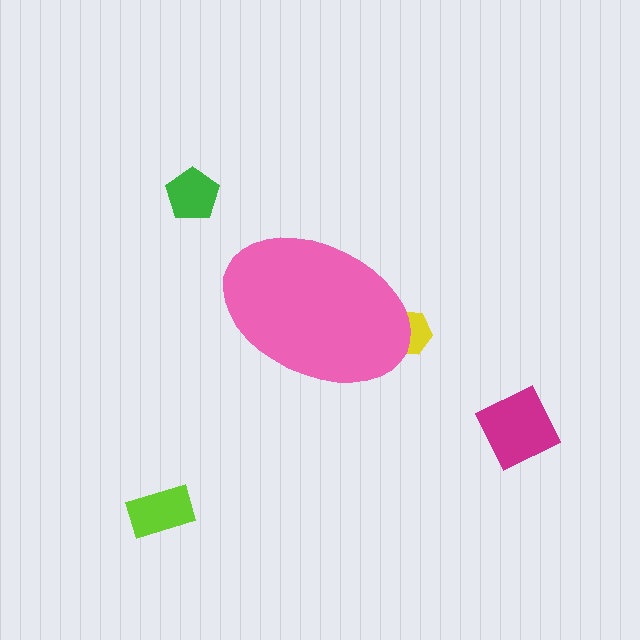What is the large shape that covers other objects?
A pink ellipse.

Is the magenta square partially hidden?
No, the magenta square is fully visible.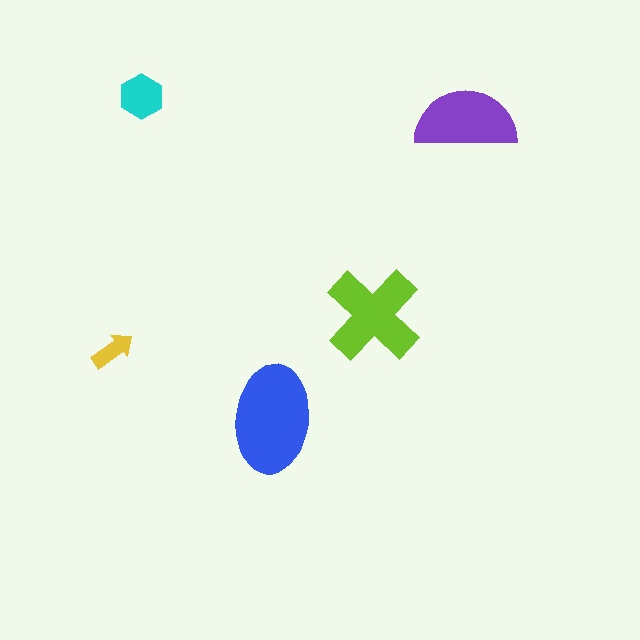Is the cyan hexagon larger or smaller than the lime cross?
Smaller.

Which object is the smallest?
The yellow arrow.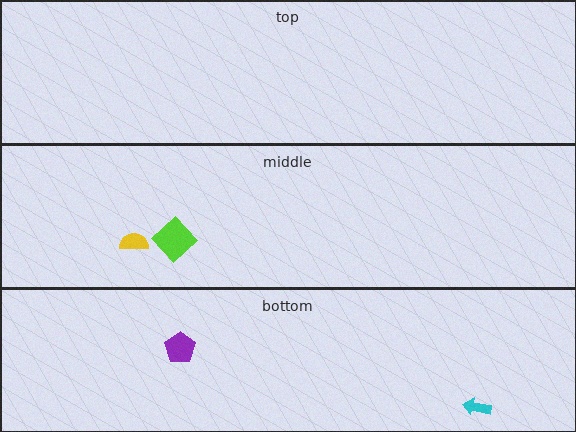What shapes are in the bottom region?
The cyan arrow, the purple pentagon.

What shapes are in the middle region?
The lime diamond, the yellow semicircle.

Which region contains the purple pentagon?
The bottom region.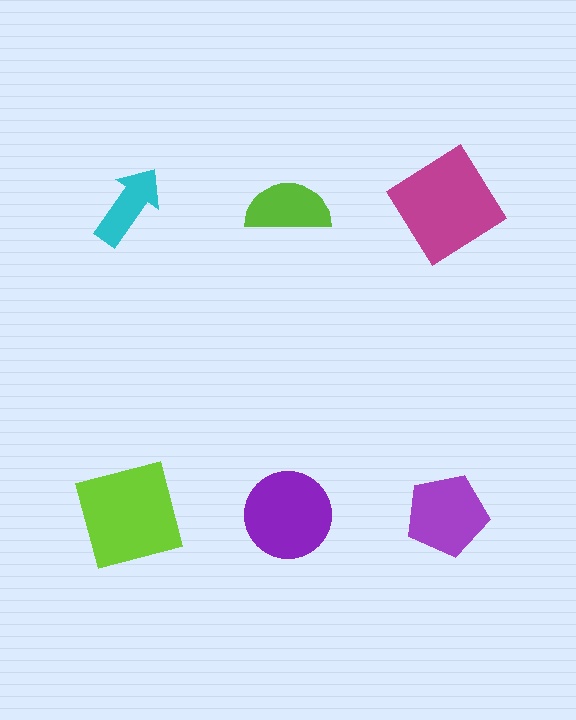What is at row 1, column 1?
A cyan arrow.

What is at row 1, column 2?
A lime semicircle.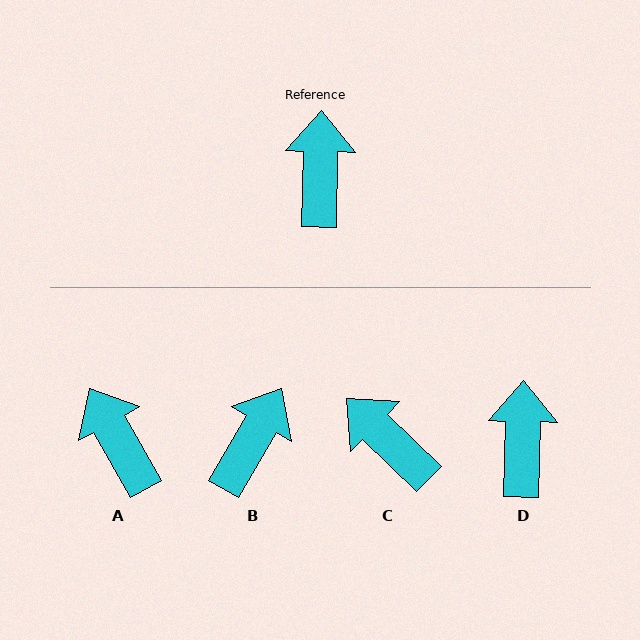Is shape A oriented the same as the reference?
No, it is off by about 31 degrees.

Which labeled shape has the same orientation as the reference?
D.